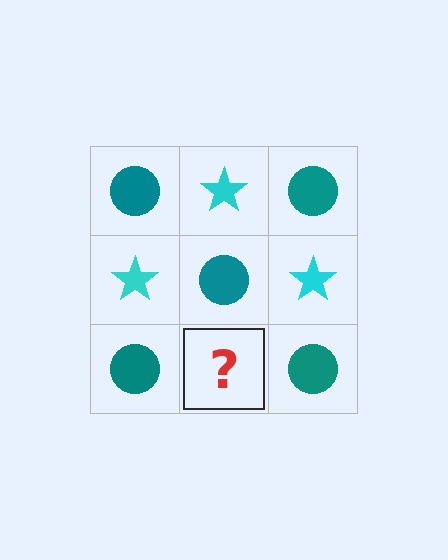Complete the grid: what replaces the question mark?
The question mark should be replaced with a cyan star.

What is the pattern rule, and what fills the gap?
The rule is that it alternates teal circle and cyan star in a checkerboard pattern. The gap should be filled with a cyan star.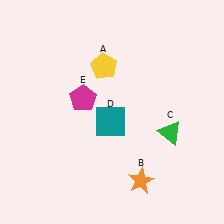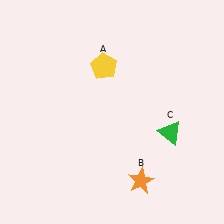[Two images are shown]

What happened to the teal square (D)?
The teal square (D) was removed in Image 2. It was in the bottom-left area of Image 1.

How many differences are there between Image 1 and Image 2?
There are 2 differences between the two images.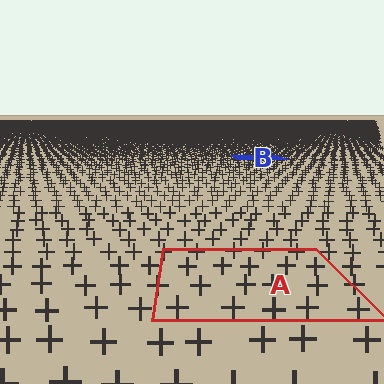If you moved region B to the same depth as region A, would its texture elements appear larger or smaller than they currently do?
They would appear larger. At a closer depth, the same texture elements are projected at a bigger on-screen size.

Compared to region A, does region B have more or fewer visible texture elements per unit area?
Region B has more texture elements per unit area — they are packed more densely because it is farther away.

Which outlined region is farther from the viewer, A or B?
Region B is farther from the viewer — the texture elements inside it appear smaller and more densely packed.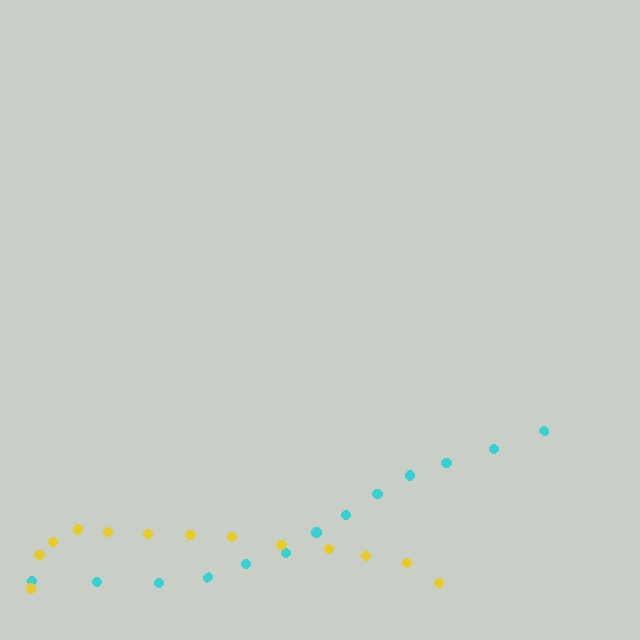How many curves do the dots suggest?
There are 2 distinct paths.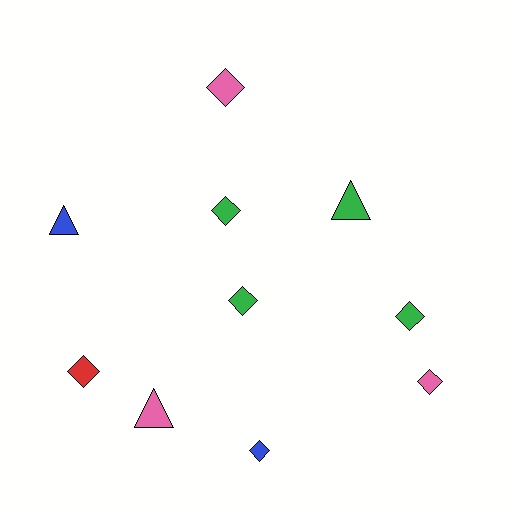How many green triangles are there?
There is 1 green triangle.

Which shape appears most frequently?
Diamond, with 7 objects.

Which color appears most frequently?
Green, with 4 objects.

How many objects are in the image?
There are 10 objects.